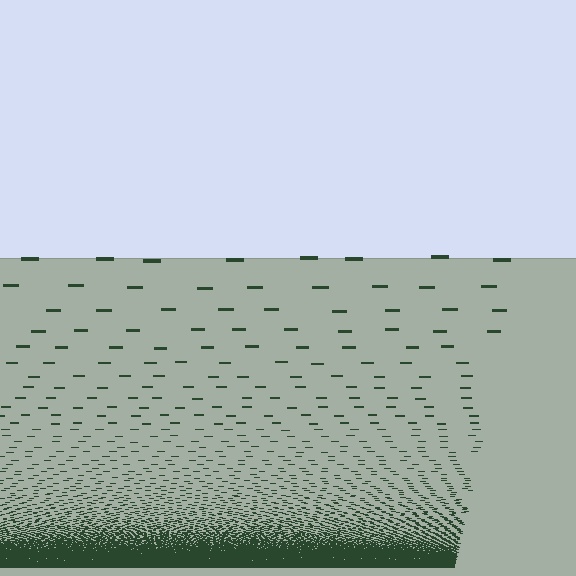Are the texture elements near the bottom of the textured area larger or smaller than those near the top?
Smaller. The gradient is inverted — elements near the bottom are smaller and denser.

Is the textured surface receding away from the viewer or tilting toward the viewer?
The surface appears to tilt toward the viewer. Texture elements get larger and sparser toward the top.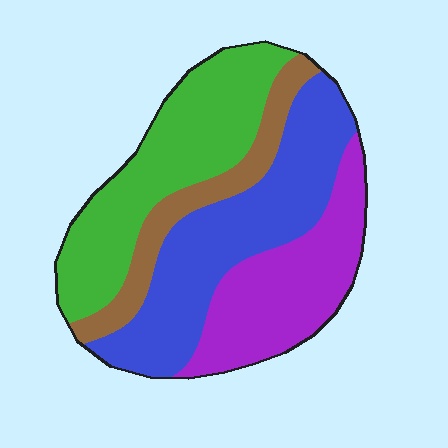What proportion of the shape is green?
Green covers roughly 30% of the shape.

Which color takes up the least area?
Brown, at roughly 15%.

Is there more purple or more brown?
Purple.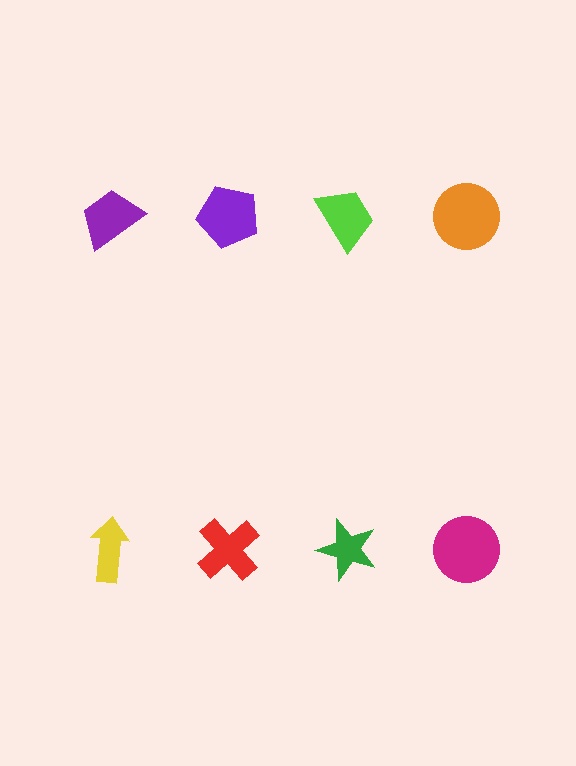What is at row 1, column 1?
A purple trapezoid.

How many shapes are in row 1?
4 shapes.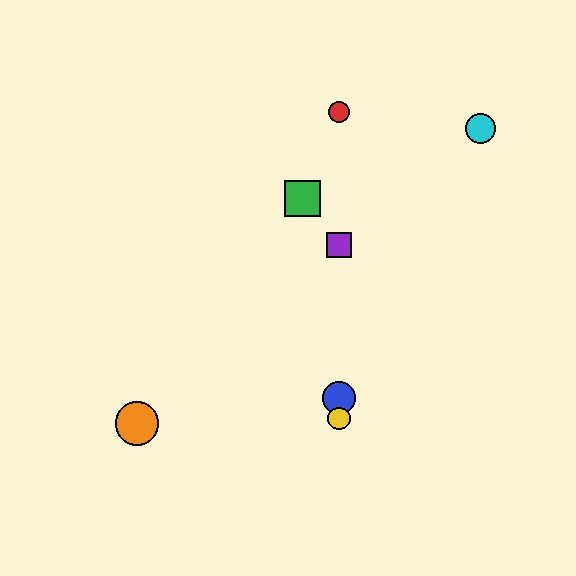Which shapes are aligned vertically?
The red circle, the blue circle, the yellow circle, the purple square are aligned vertically.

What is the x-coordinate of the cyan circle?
The cyan circle is at x≈481.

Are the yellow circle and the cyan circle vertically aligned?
No, the yellow circle is at x≈339 and the cyan circle is at x≈481.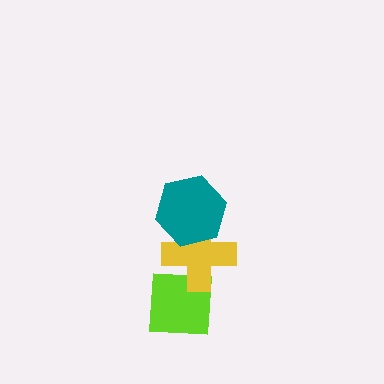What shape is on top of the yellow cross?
The teal hexagon is on top of the yellow cross.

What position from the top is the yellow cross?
The yellow cross is 2nd from the top.